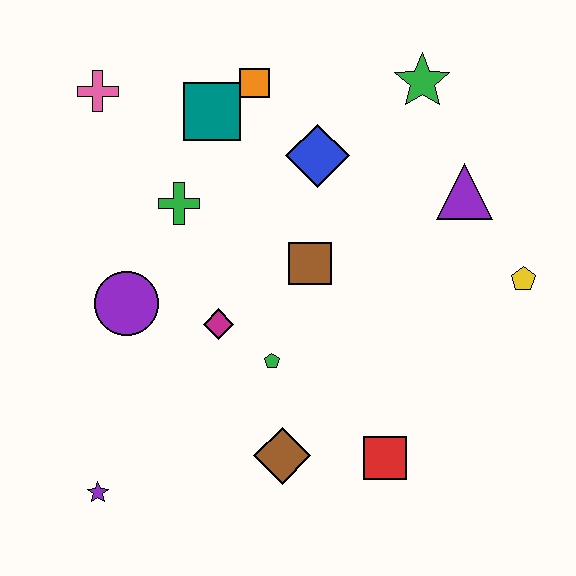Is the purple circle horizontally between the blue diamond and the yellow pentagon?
No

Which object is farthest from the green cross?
The yellow pentagon is farthest from the green cross.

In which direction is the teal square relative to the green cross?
The teal square is above the green cross.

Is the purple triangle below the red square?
No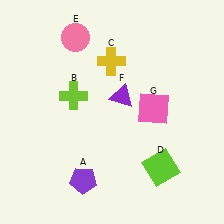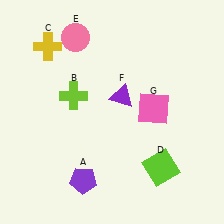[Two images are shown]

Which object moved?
The yellow cross (C) moved left.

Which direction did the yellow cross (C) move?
The yellow cross (C) moved left.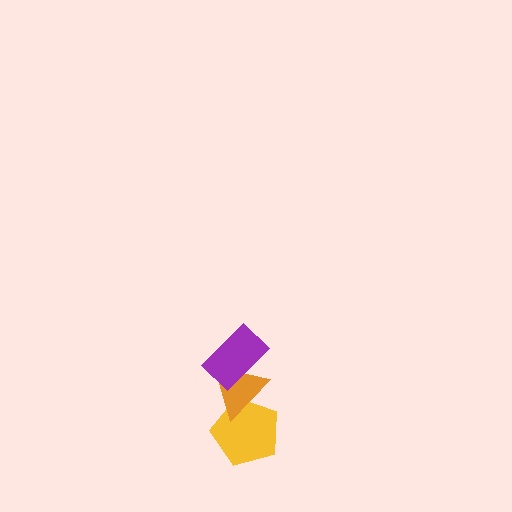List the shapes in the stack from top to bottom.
From top to bottom: the purple rectangle, the orange triangle, the yellow pentagon.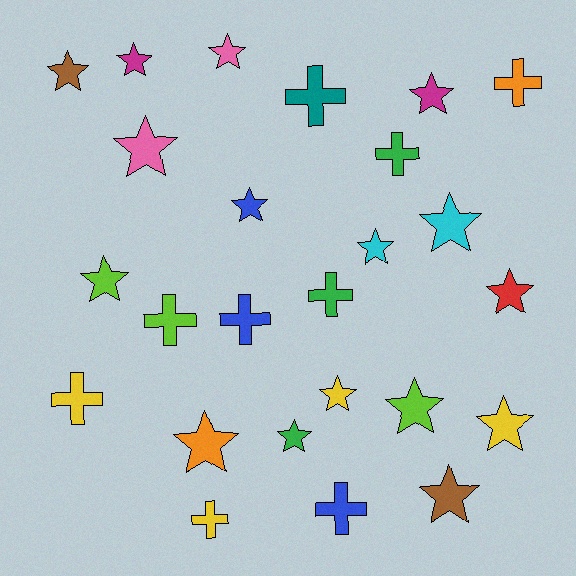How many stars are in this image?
There are 16 stars.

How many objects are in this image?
There are 25 objects.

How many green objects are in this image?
There are 3 green objects.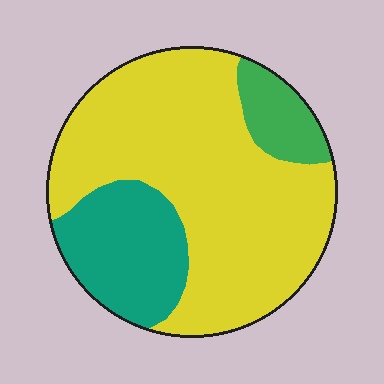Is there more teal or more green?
Teal.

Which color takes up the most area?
Yellow, at roughly 70%.